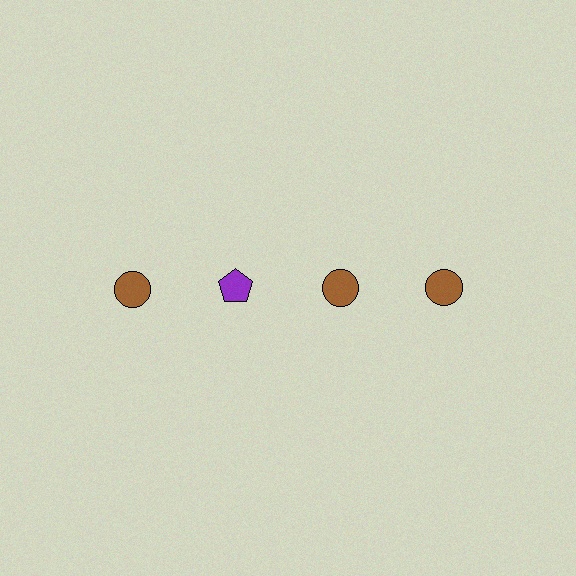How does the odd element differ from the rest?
It differs in both color (purple instead of brown) and shape (pentagon instead of circle).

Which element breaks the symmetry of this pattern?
The purple pentagon in the top row, second from left column breaks the symmetry. All other shapes are brown circles.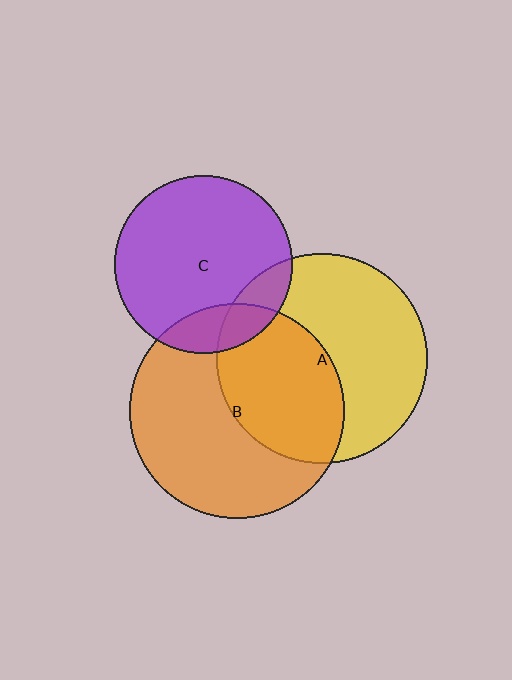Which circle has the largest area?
Circle B (orange).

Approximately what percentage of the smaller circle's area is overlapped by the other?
Approximately 45%.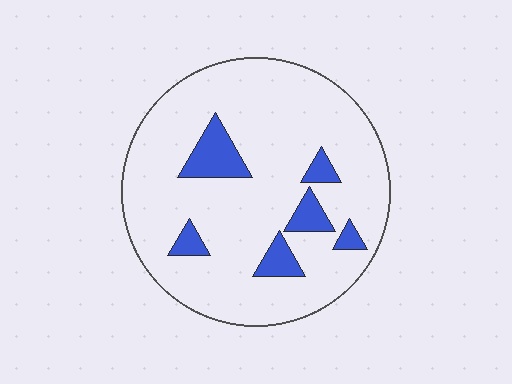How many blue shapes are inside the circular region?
6.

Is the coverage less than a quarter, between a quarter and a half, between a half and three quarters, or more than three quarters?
Less than a quarter.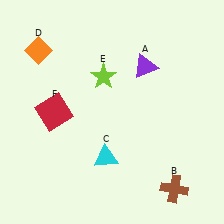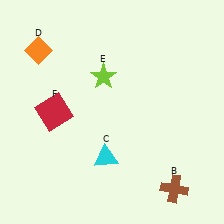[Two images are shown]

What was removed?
The purple triangle (A) was removed in Image 2.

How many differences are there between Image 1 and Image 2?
There is 1 difference between the two images.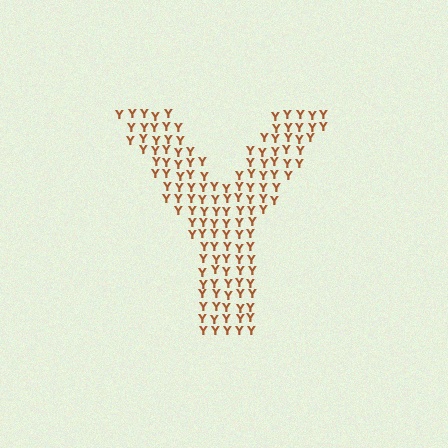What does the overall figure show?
The overall figure shows the letter Y.